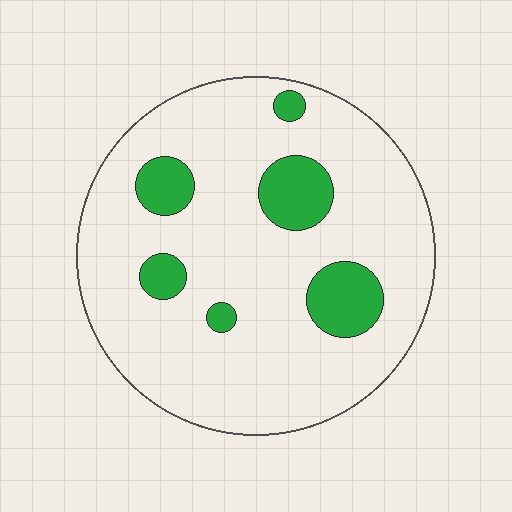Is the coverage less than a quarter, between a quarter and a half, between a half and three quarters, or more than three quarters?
Less than a quarter.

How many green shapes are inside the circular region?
6.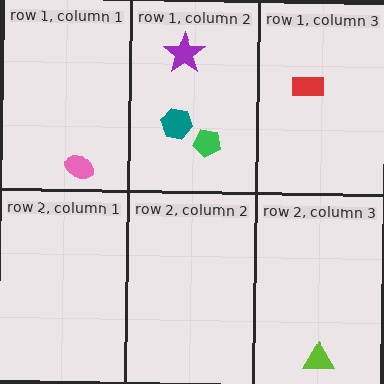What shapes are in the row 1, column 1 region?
The pink ellipse.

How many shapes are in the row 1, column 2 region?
3.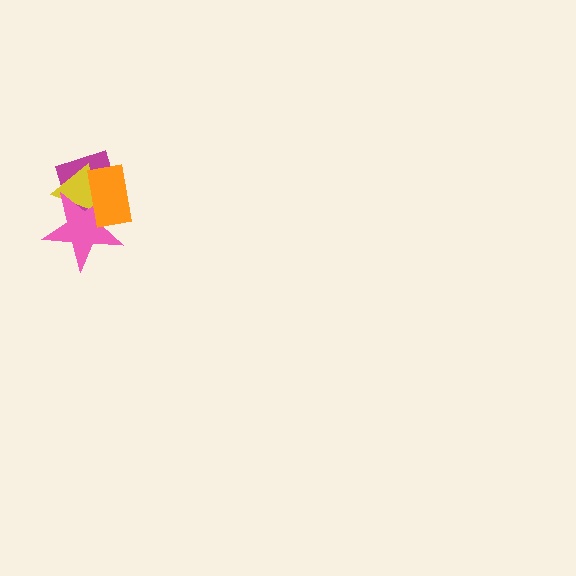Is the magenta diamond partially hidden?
Yes, it is partially covered by another shape.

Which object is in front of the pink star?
The orange rectangle is in front of the pink star.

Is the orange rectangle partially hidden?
No, no other shape covers it.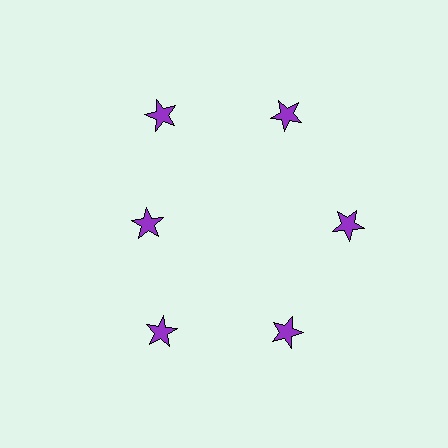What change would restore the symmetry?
The symmetry would be restored by moving it outward, back onto the ring so that all 6 stars sit at equal angles and equal distance from the center.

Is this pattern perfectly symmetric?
No. The 6 purple stars are arranged in a ring, but one element near the 9 o'clock position is pulled inward toward the center, breaking the 6-fold rotational symmetry.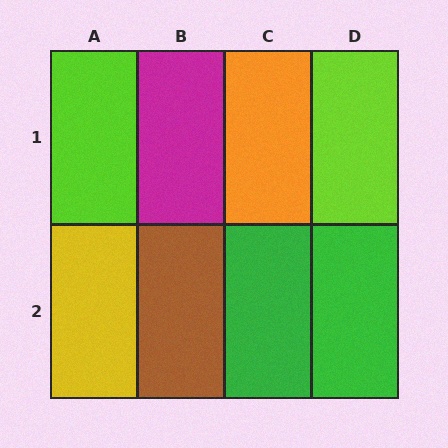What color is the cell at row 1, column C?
Orange.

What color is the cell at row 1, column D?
Lime.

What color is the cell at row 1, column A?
Lime.